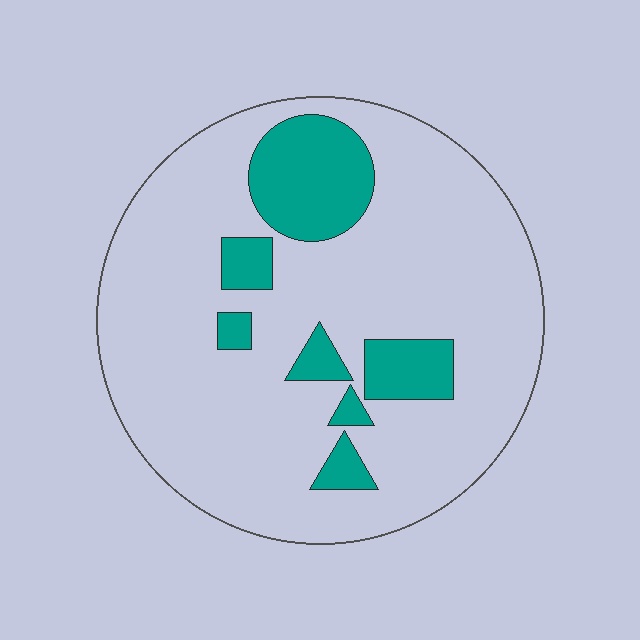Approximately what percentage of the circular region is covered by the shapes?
Approximately 15%.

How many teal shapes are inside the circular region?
7.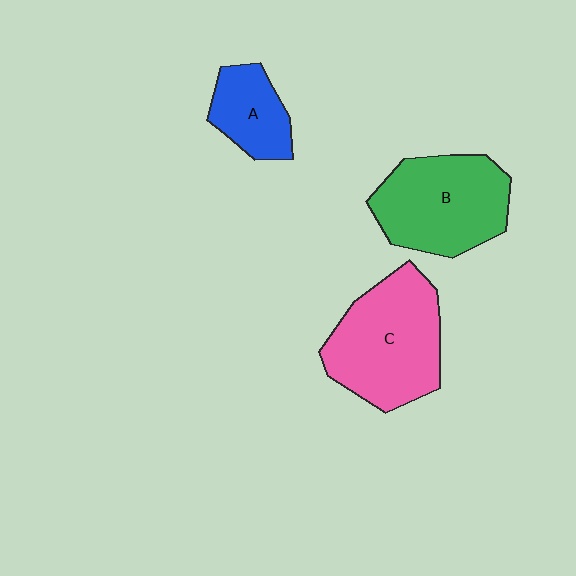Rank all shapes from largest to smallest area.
From largest to smallest: C (pink), B (green), A (blue).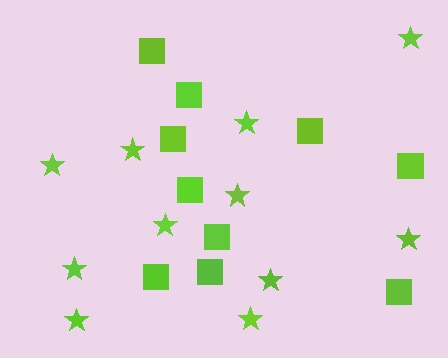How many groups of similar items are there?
There are 2 groups: one group of stars (11) and one group of squares (10).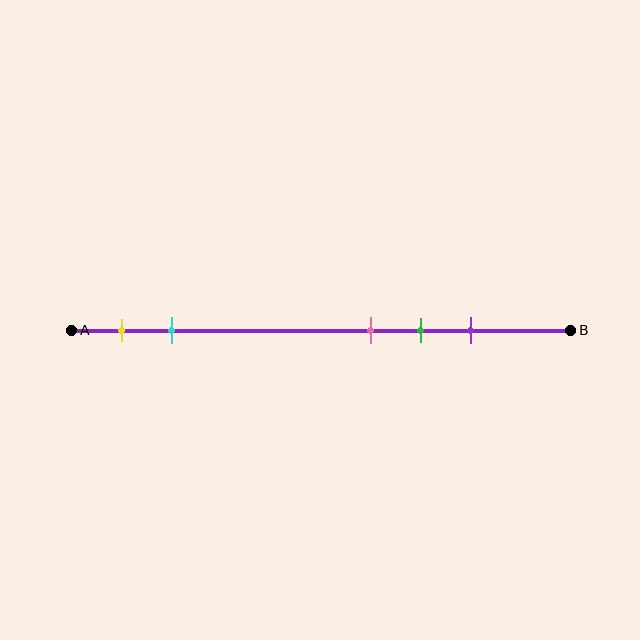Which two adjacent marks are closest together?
The pink and green marks are the closest adjacent pair.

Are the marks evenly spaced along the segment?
No, the marks are not evenly spaced.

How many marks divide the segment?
There are 5 marks dividing the segment.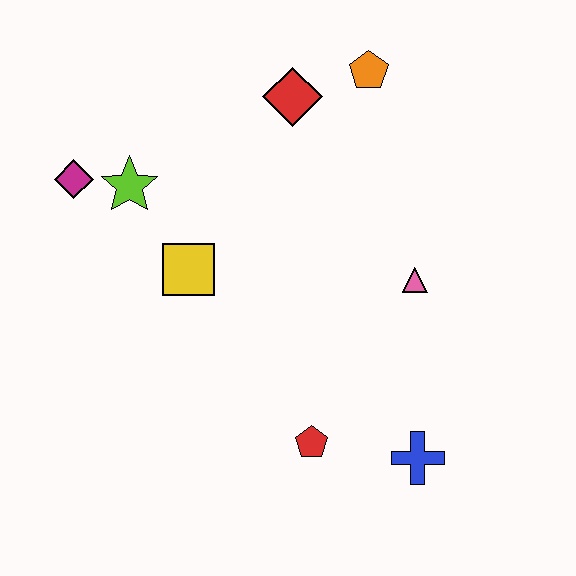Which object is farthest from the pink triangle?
The magenta diamond is farthest from the pink triangle.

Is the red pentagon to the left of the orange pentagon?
Yes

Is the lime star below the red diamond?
Yes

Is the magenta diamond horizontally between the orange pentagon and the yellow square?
No